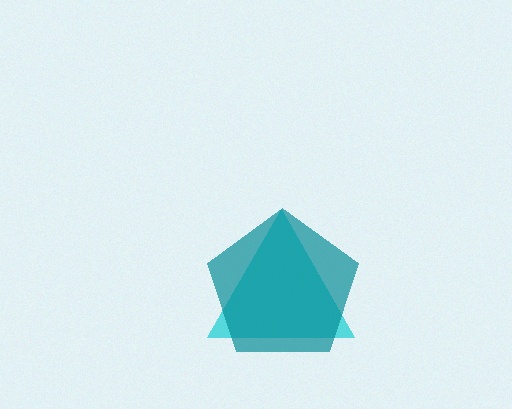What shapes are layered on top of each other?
The layered shapes are: a cyan triangle, a teal pentagon.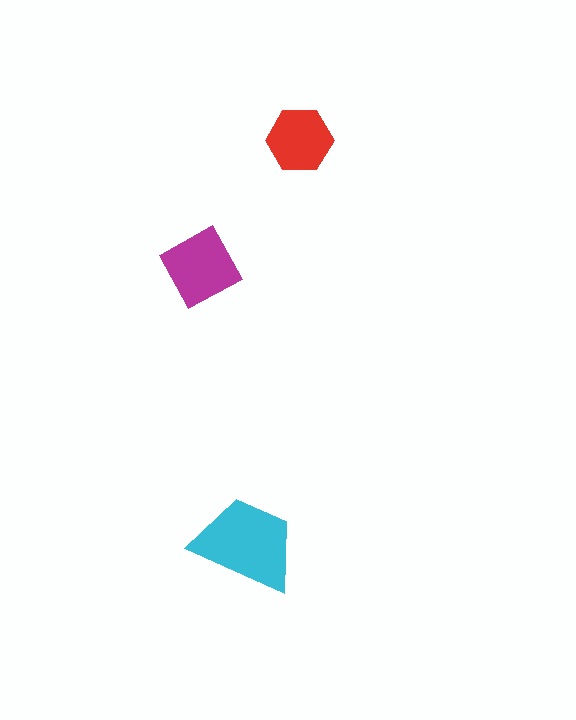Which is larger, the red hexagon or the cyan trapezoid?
The cyan trapezoid.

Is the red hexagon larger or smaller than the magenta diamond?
Smaller.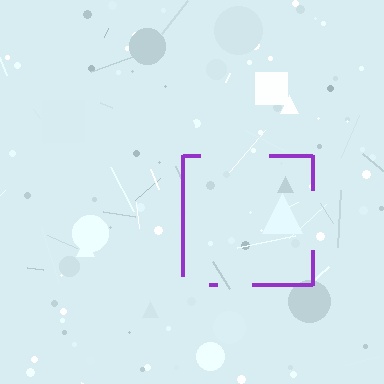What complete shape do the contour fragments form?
The contour fragments form a square.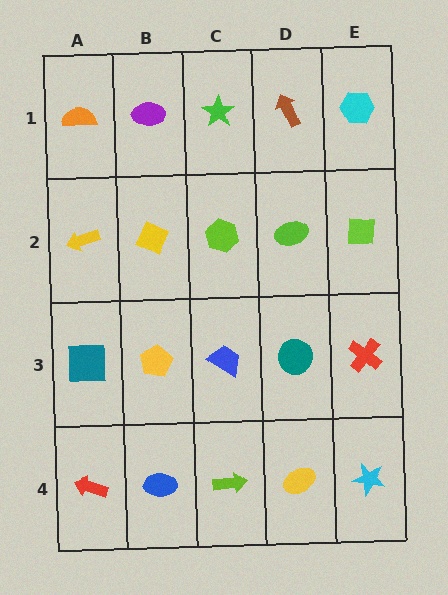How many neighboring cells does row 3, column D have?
4.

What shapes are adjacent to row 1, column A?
A yellow arrow (row 2, column A), a purple ellipse (row 1, column B).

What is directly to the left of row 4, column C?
A blue ellipse.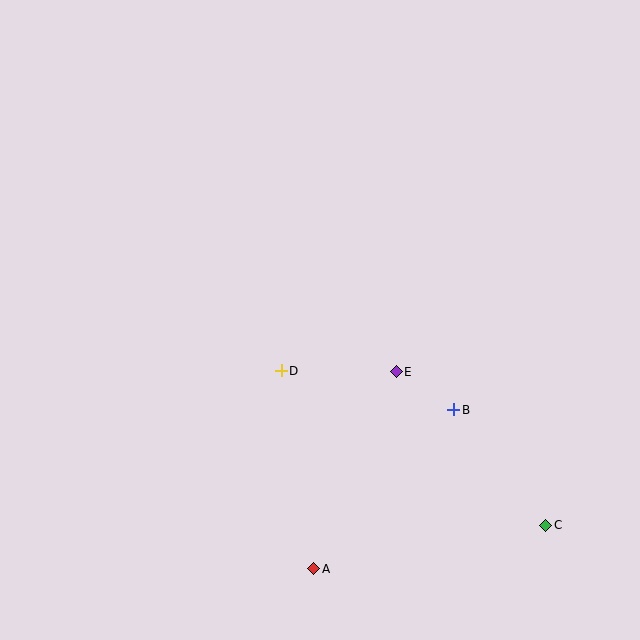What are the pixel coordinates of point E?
Point E is at (396, 372).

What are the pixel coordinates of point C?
Point C is at (546, 525).